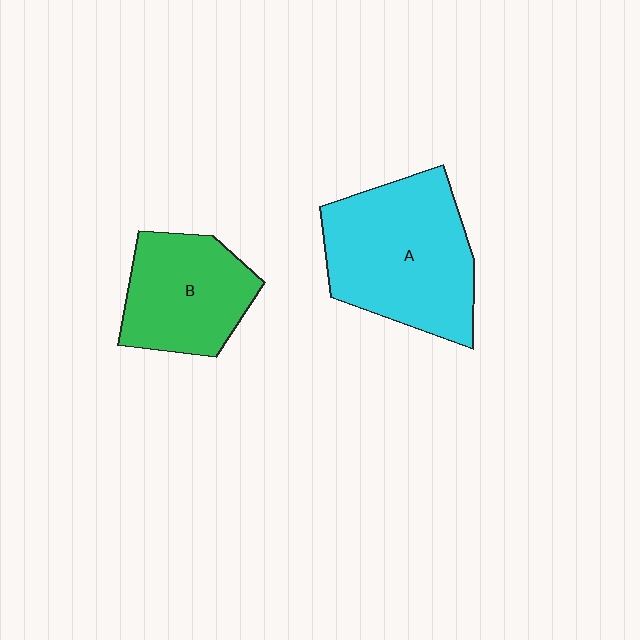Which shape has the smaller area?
Shape B (green).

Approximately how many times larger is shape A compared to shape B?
Approximately 1.5 times.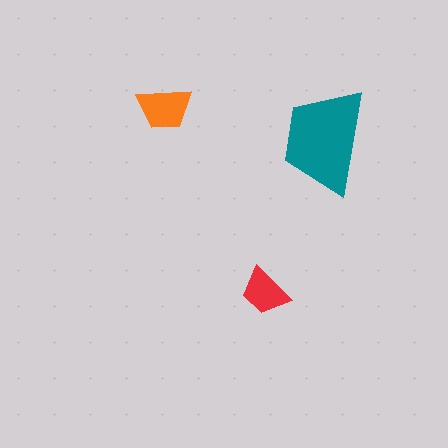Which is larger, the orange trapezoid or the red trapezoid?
The orange one.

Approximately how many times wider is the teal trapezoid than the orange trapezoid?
About 2 times wider.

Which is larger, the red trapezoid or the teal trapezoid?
The teal one.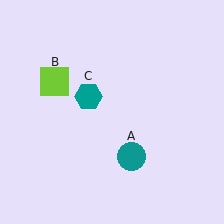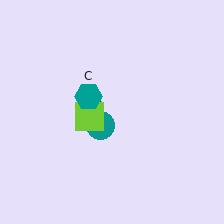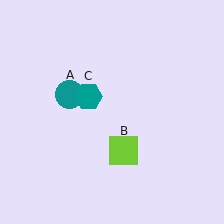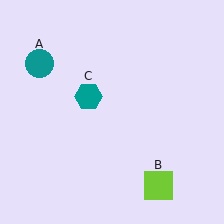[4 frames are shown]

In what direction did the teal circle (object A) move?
The teal circle (object A) moved up and to the left.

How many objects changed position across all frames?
2 objects changed position: teal circle (object A), lime square (object B).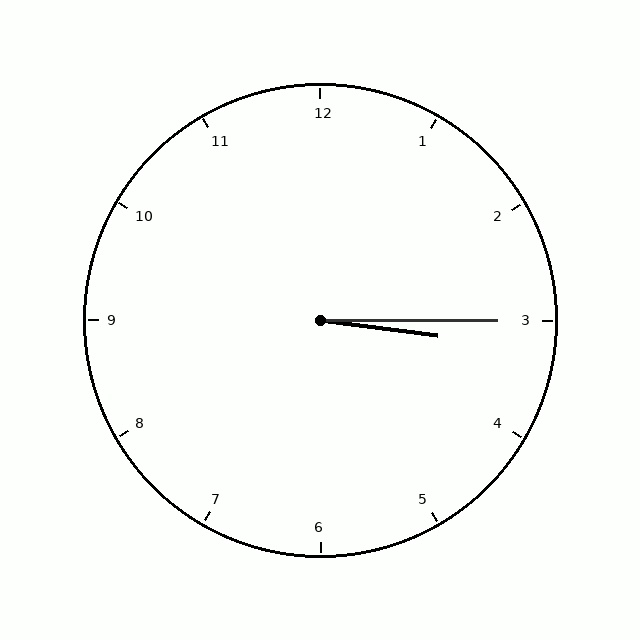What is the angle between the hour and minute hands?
Approximately 8 degrees.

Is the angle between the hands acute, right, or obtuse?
It is acute.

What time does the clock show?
3:15.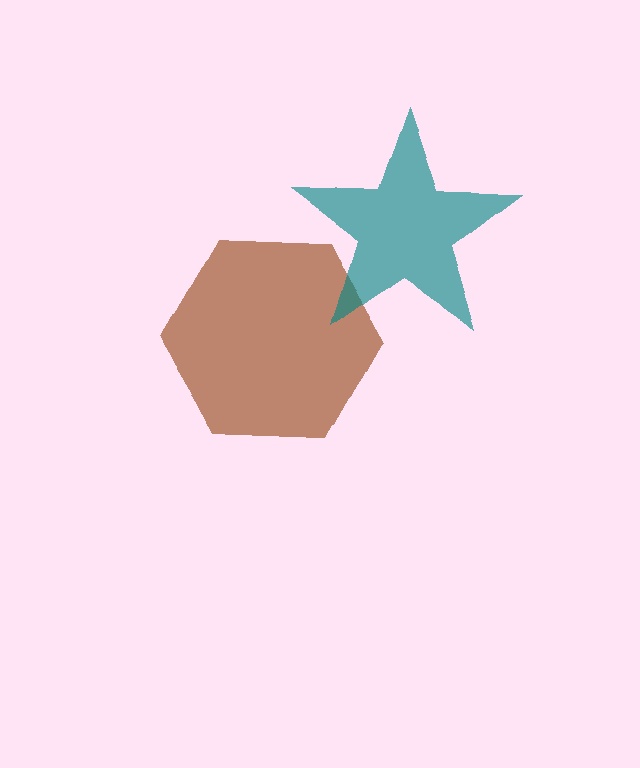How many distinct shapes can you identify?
There are 2 distinct shapes: a brown hexagon, a teal star.